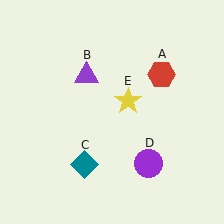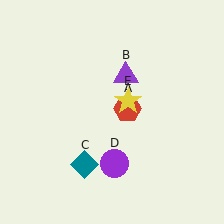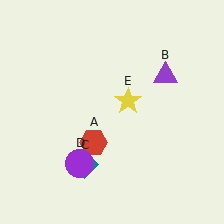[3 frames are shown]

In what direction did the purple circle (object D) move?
The purple circle (object D) moved left.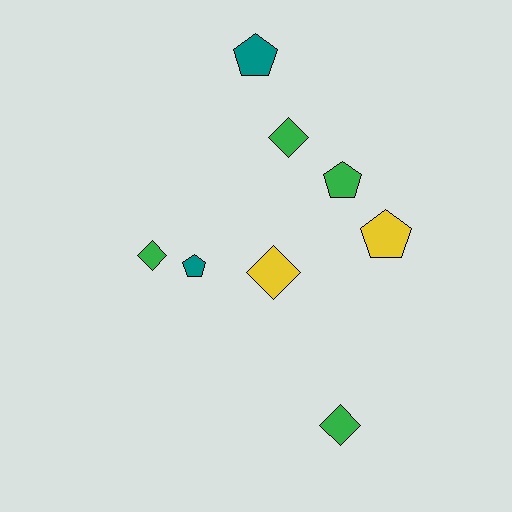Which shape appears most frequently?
Pentagon, with 4 objects.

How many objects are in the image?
There are 8 objects.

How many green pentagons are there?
There is 1 green pentagon.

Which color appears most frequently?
Green, with 4 objects.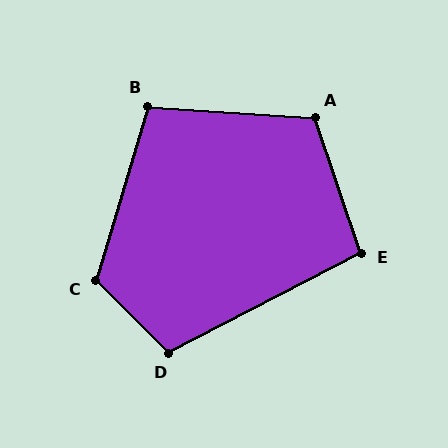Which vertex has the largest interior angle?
C, at approximately 118 degrees.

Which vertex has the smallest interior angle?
E, at approximately 99 degrees.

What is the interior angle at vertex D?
Approximately 108 degrees (obtuse).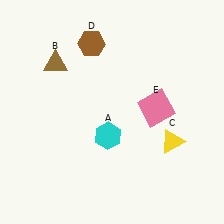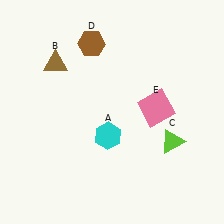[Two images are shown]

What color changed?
The triangle (C) changed from yellow in Image 1 to lime in Image 2.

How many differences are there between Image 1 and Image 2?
There is 1 difference between the two images.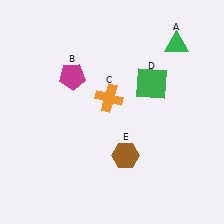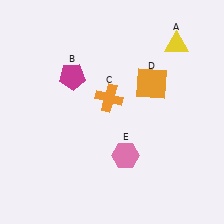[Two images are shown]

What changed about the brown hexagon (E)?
In Image 1, E is brown. In Image 2, it changed to pink.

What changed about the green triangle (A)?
In Image 1, A is green. In Image 2, it changed to yellow.